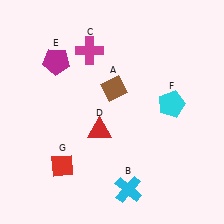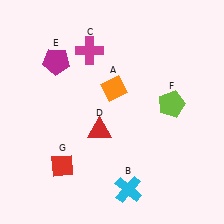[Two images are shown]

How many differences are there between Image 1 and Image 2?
There are 2 differences between the two images.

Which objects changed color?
A changed from brown to orange. F changed from cyan to lime.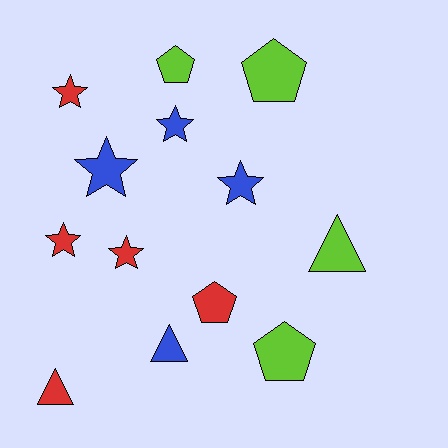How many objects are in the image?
There are 13 objects.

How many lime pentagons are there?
There are 3 lime pentagons.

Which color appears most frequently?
Red, with 5 objects.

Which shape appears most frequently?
Star, with 6 objects.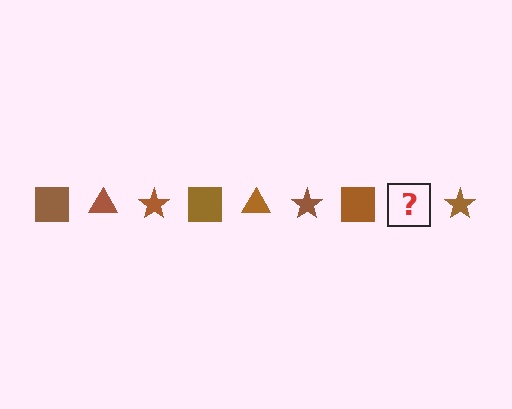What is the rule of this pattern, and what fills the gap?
The rule is that the pattern cycles through square, triangle, star shapes in brown. The gap should be filled with a brown triangle.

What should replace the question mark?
The question mark should be replaced with a brown triangle.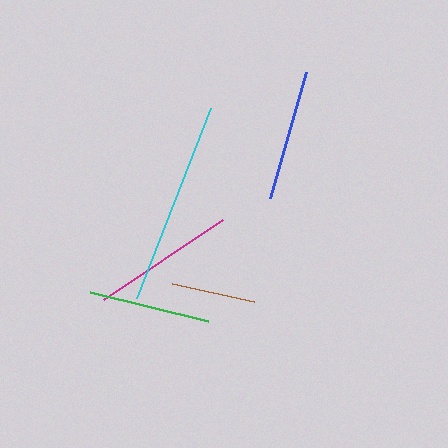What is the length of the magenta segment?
The magenta segment is approximately 144 pixels long.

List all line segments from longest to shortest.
From longest to shortest: cyan, magenta, blue, green, brown.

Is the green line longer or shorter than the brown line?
The green line is longer than the brown line.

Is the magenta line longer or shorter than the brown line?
The magenta line is longer than the brown line.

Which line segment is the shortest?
The brown line is the shortest at approximately 83 pixels.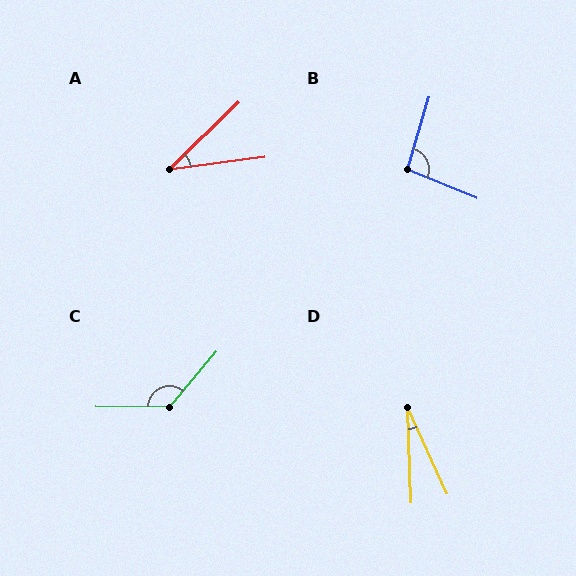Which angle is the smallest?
D, at approximately 23 degrees.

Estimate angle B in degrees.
Approximately 96 degrees.